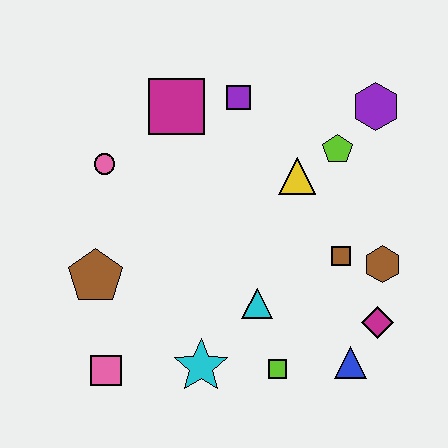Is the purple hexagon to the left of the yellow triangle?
No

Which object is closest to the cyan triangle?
The lime square is closest to the cyan triangle.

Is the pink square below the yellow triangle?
Yes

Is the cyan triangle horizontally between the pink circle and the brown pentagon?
No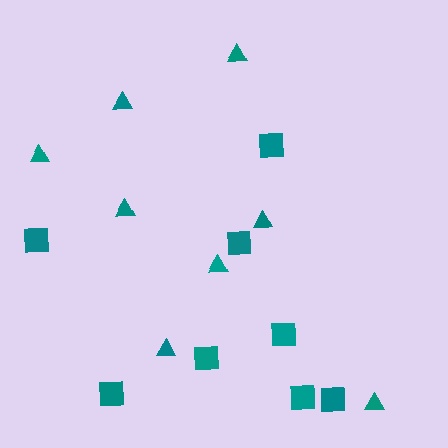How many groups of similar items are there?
There are 2 groups: one group of triangles (8) and one group of squares (8).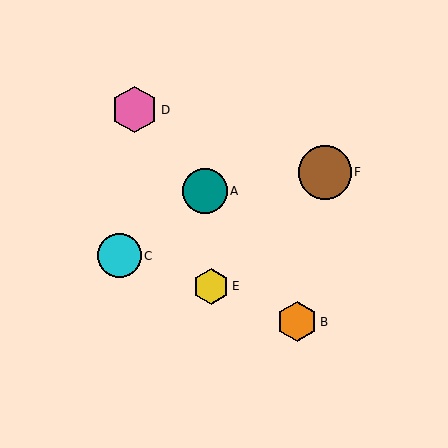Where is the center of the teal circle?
The center of the teal circle is at (205, 191).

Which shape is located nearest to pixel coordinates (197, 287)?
The yellow hexagon (labeled E) at (211, 286) is nearest to that location.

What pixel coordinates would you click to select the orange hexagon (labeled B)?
Click at (297, 322) to select the orange hexagon B.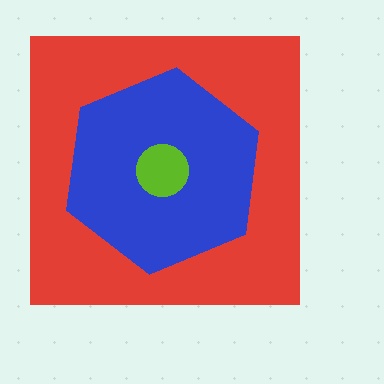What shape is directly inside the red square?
The blue hexagon.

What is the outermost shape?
The red square.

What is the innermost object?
The lime circle.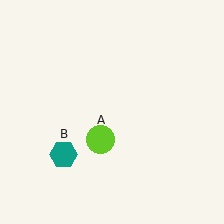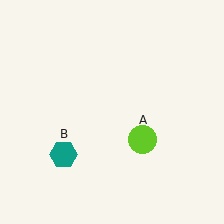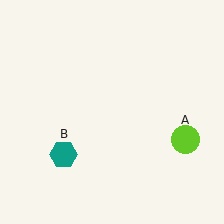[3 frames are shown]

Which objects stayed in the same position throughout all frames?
Teal hexagon (object B) remained stationary.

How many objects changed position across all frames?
1 object changed position: lime circle (object A).